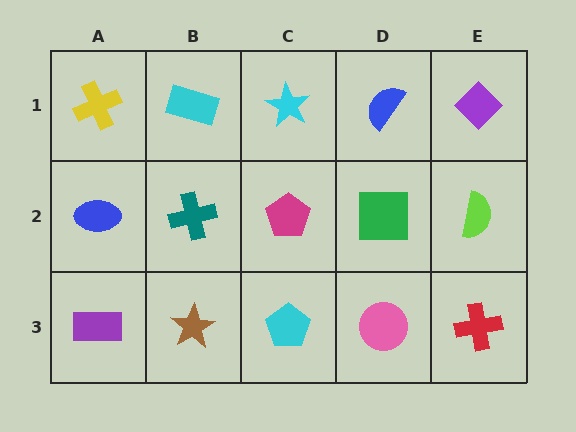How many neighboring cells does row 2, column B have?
4.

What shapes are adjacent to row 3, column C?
A magenta pentagon (row 2, column C), a brown star (row 3, column B), a pink circle (row 3, column D).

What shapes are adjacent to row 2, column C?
A cyan star (row 1, column C), a cyan pentagon (row 3, column C), a teal cross (row 2, column B), a green square (row 2, column D).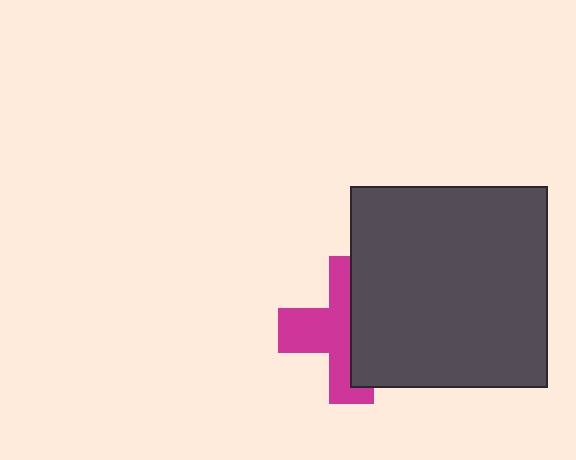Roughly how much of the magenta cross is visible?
About half of it is visible (roughly 51%).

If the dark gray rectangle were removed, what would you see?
You would see the complete magenta cross.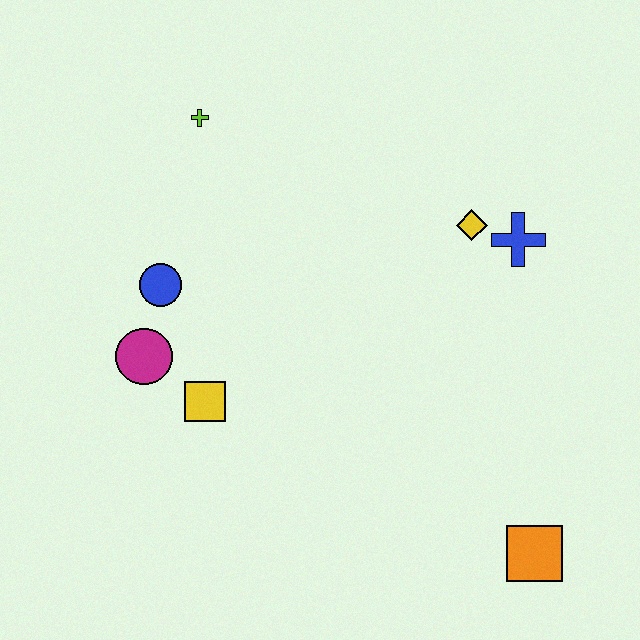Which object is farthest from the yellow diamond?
The magenta circle is farthest from the yellow diamond.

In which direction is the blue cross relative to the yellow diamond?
The blue cross is to the right of the yellow diamond.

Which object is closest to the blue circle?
The magenta circle is closest to the blue circle.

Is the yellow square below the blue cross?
Yes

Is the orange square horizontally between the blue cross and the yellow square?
No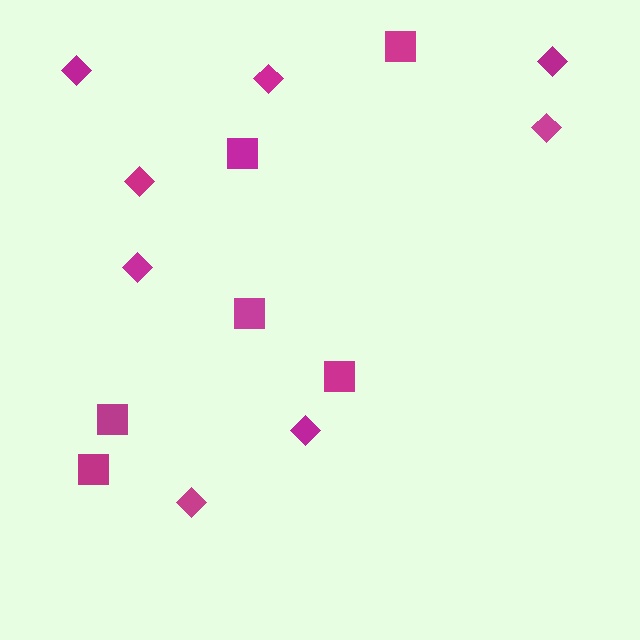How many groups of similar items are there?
There are 2 groups: one group of diamonds (8) and one group of squares (6).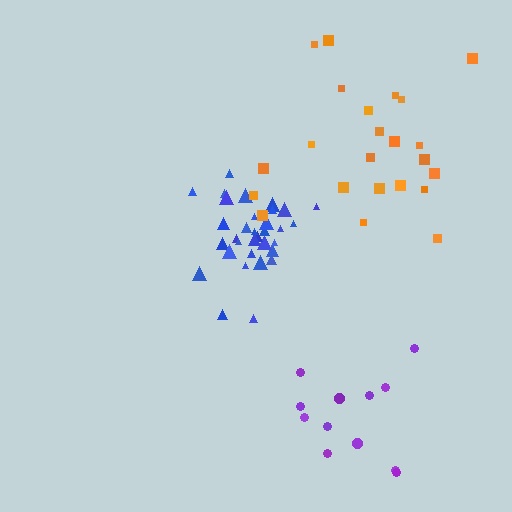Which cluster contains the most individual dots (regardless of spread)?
Blue (34).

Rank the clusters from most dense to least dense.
blue, orange, purple.